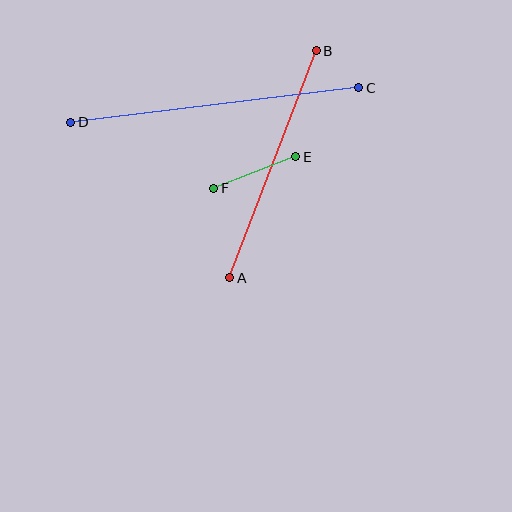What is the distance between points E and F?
The distance is approximately 88 pixels.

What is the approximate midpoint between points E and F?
The midpoint is at approximately (255, 173) pixels.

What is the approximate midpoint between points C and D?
The midpoint is at approximately (215, 105) pixels.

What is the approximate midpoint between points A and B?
The midpoint is at approximately (273, 164) pixels.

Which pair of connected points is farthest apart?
Points C and D are farthest apart.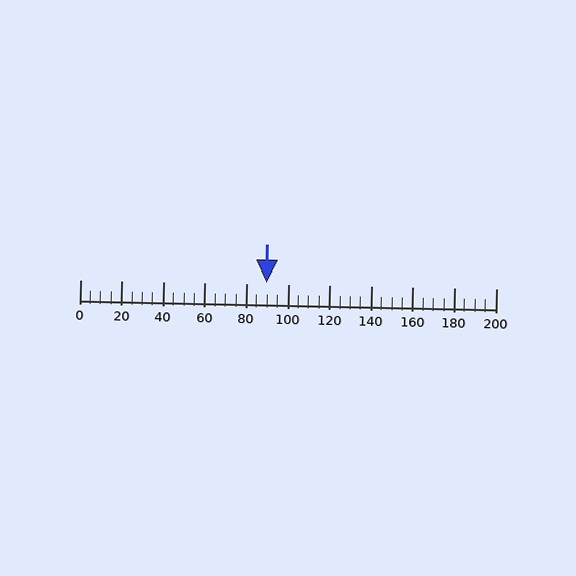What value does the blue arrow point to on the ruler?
The blue arrow points to approximately 90.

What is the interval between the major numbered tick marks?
The major tick marks are spaced 20 units apart.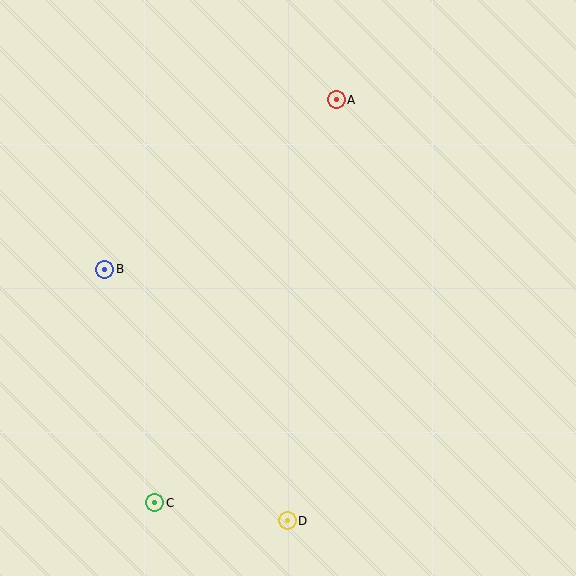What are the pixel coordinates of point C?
Point C is at (155, 503).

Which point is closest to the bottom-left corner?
Point C is closest to the bottom-left corner.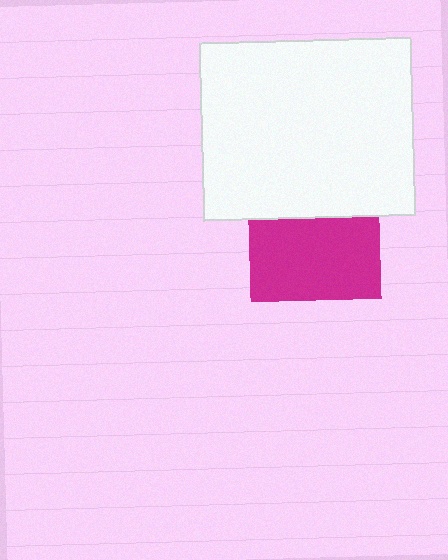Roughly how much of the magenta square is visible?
About half of it is visible (roughly 62%).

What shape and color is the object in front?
The object in front is a white rectangle.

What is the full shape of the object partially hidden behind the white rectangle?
The partially hidden object is a magenta square.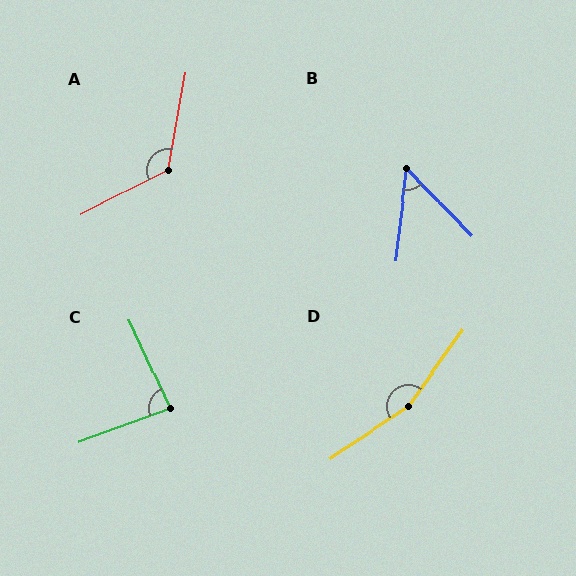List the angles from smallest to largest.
B (51°), C (86°), A (127°), D (159°).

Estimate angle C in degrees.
Approximately 86 degrees.